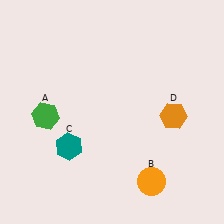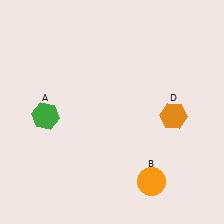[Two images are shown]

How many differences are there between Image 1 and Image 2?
There is 1 difference between the two images.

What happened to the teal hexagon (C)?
The teal hexagon (C) was removed in Image 2. It was in the bottom-left area of Image 1.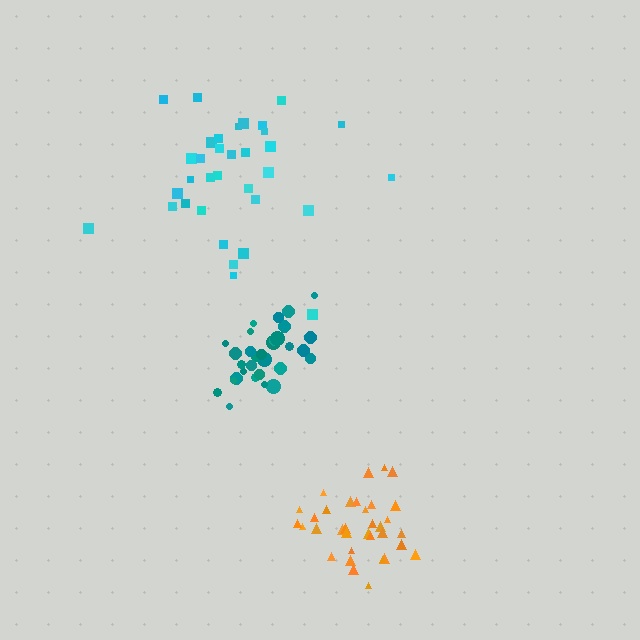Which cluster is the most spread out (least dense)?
Cyan.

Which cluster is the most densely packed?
Teal.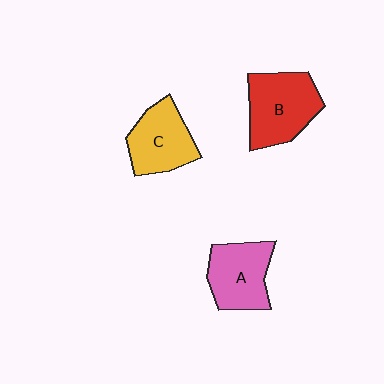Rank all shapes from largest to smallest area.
From largest to smallest: B (red), A (pink), C (yellow).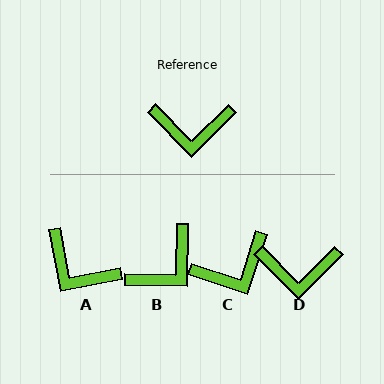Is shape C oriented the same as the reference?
No, it is off by about 28 degrees.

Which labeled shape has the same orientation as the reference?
D.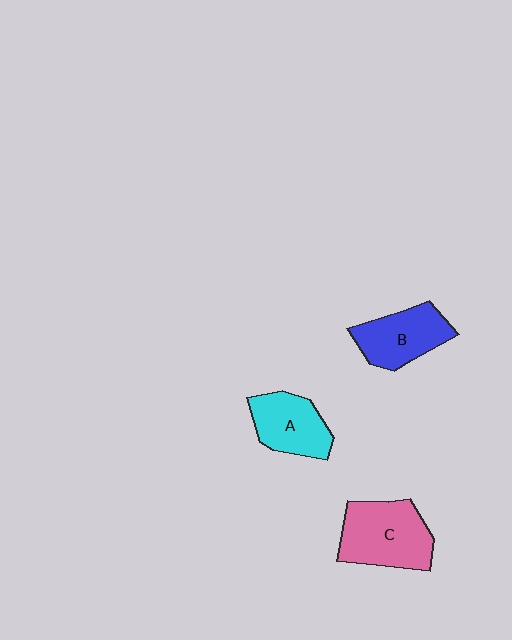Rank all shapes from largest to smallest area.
From largest to smallest: C (pink), B (blue), A (cyan).